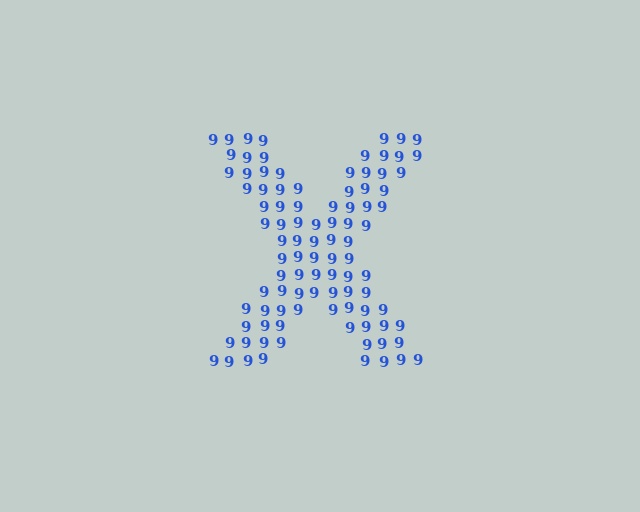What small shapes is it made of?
It is made of small digit 9's.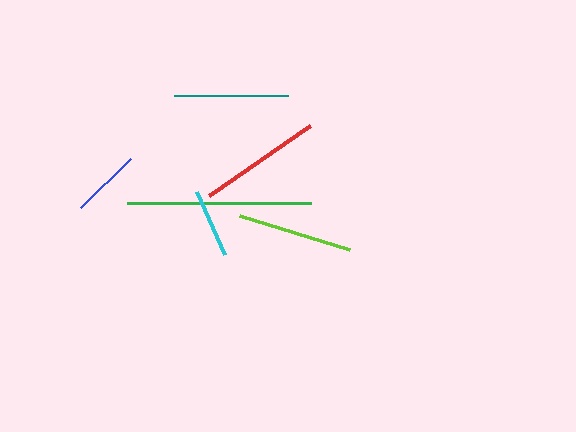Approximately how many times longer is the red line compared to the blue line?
The red line is approximately 1.8 times the length of the blue line.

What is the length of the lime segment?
The lime segment is approximately 115 pixels long.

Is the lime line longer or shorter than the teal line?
The lime line is longer than the teal line.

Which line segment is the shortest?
The cyan line is the shortest at approximately 69 pixels.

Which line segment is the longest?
The green line is the longest at approximately 184 pixels.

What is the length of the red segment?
The red segment is approximately 122 pixels long.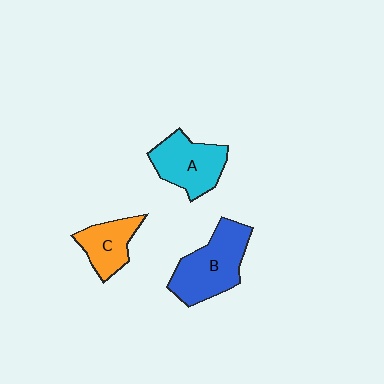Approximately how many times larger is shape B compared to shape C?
Approximately 1.6 times.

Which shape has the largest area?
Shape B (blue).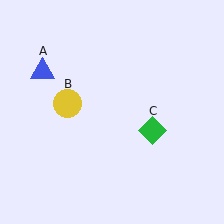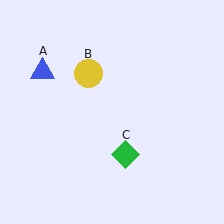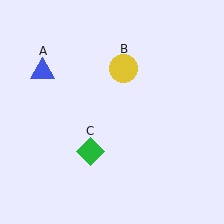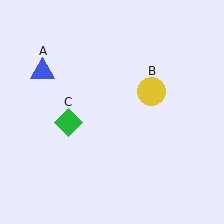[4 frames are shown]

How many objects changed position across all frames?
2 objects changed position: yellow circle (object B), green diamond (object C).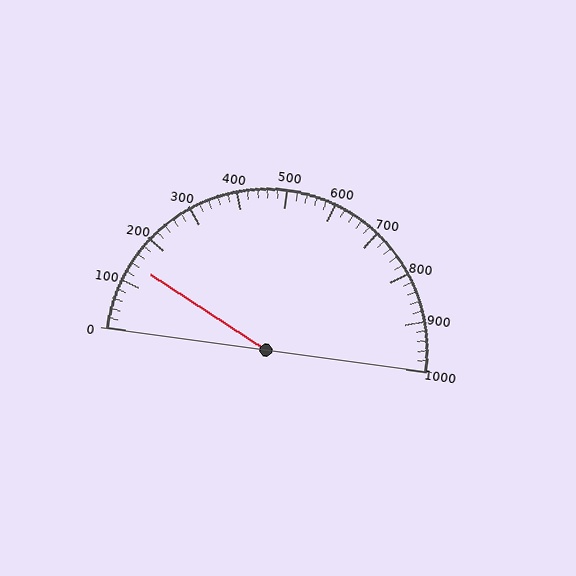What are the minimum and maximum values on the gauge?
The gauge ranges from 0 to 1000.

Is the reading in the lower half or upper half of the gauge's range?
The reading is in the lower half of the range (0 to 1000).